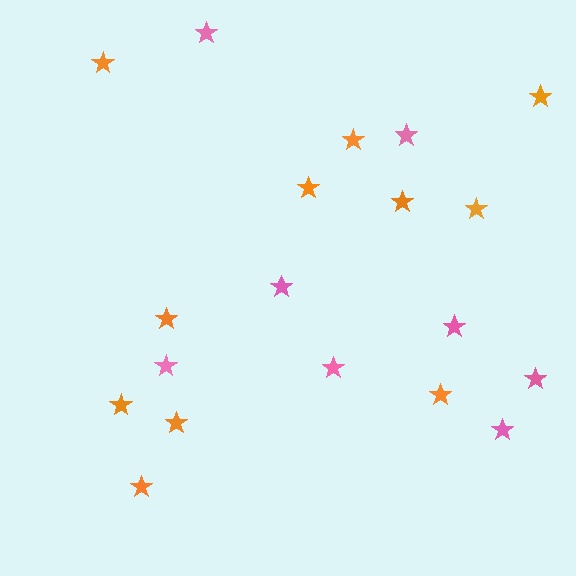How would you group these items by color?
There are 2 groups: one group of orange stars (11) and one group of pink stars (8).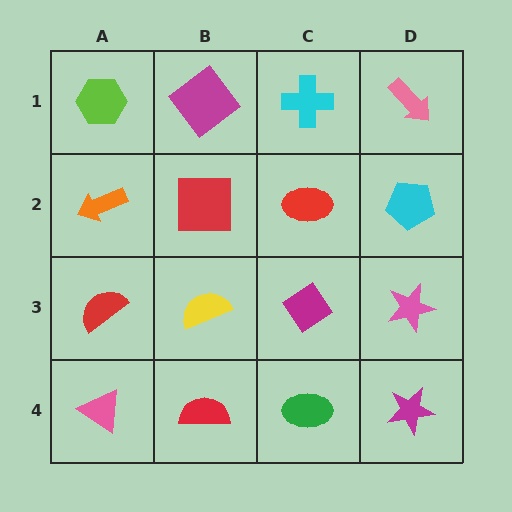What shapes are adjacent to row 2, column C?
A cyan cross (row 1, column C), a magenta diamond (row 3, column C), a red square (row 2, column B), a cyan pentagon (row 2, column D).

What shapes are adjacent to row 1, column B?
A red square (row 2, column B), a lime hexagon (row 1, column A), a cyan cross (row 1, column C).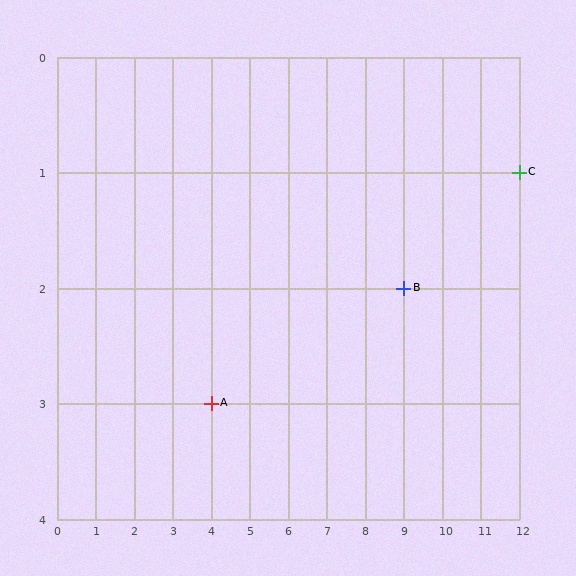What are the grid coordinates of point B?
Point B is at grid coordinates (9, 2).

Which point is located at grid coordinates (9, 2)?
Point B is at (9, 2).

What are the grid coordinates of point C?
Point C is at grid coordinates (12, 1).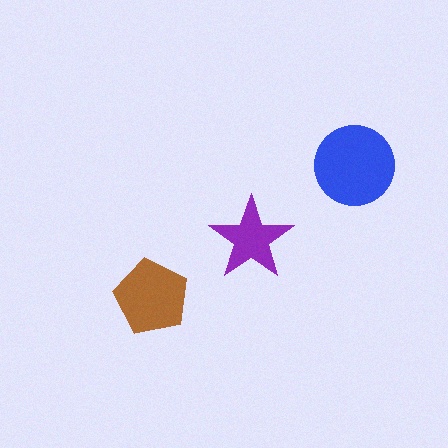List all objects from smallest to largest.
The purple star, the brown pentagon, the blue circle.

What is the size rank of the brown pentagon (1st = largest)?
2nd.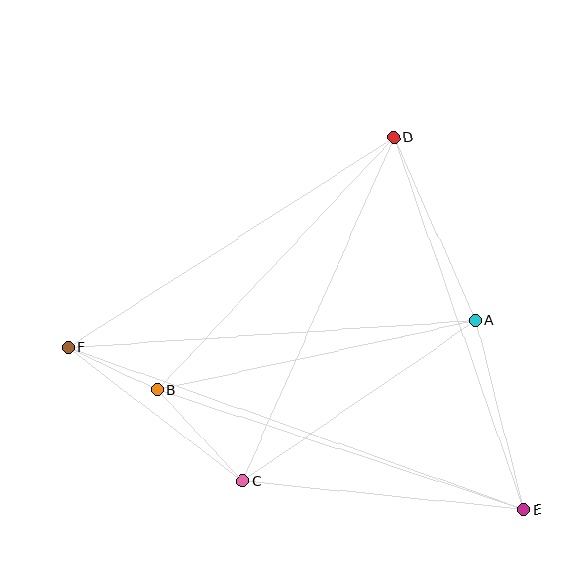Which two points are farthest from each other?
Points E and F are farthest from each other.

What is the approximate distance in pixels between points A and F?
The distance between A and F is approximately 409 pixels.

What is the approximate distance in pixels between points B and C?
The distance between B and C is approximately 125 pixels.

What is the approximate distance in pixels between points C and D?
The distance between C and D is approximately 376 pixels.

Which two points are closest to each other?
Points B and F are closest to each other.